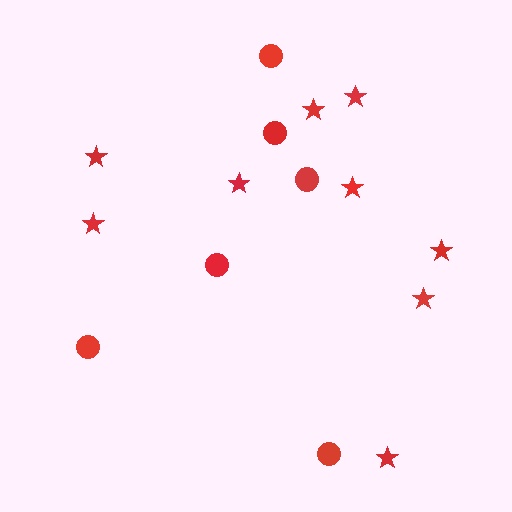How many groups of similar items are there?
There are 2 groups: one group of circles (6) and one group of stars (9).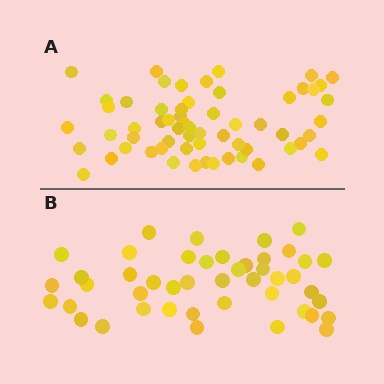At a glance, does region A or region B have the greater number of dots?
Region A (the top region) has more dots.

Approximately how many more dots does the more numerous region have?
Region A has approximately 15 more dots than region B.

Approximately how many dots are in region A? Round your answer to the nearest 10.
About 60 dots.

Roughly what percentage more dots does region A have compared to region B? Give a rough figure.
About 35% more.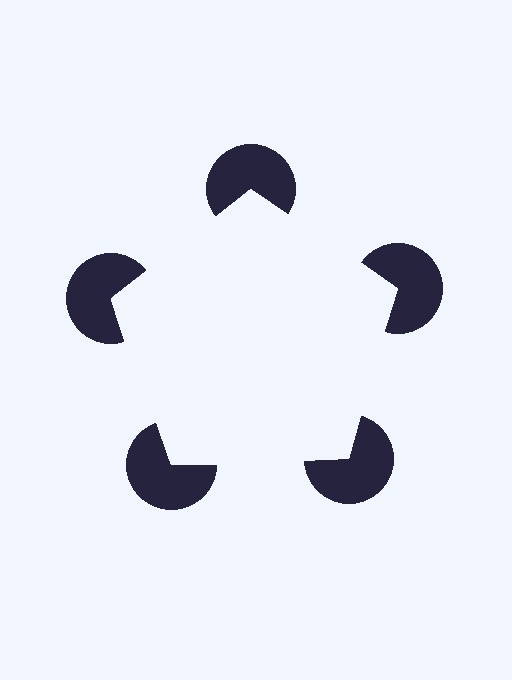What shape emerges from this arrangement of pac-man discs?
An illusory pentagon — its edges are inferred from the aligned wedge cuts in the pac-man discs, not physically drawn.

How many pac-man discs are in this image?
There are 5 — one at each vertex of the illusory pentagon.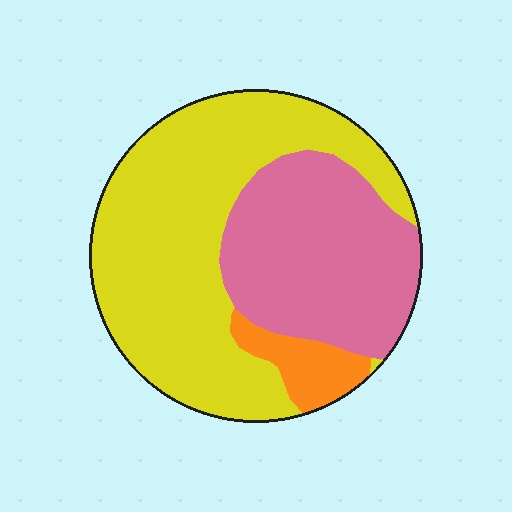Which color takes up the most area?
Yellow, at roughly 55%.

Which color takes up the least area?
Orange, at roughly 5%.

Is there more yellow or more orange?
Yellow.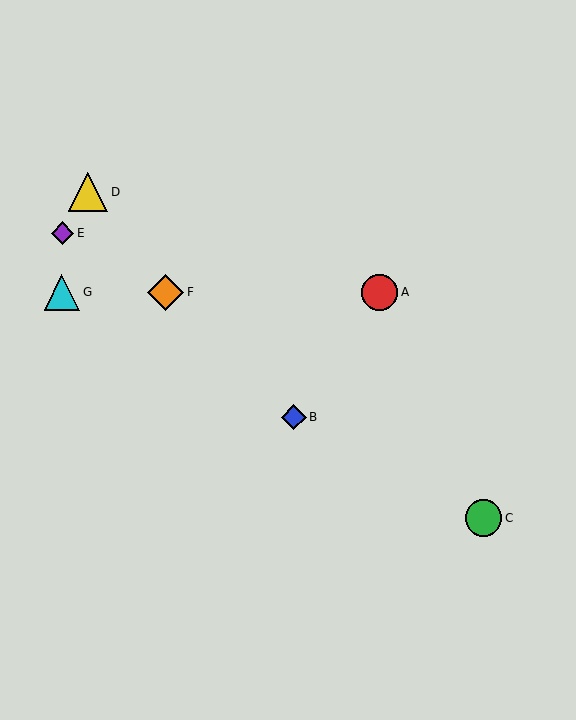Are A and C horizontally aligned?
No, A is at y≈292 and C is at y≈518.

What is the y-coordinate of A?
Object A is at y≈292.